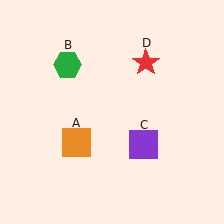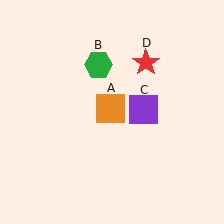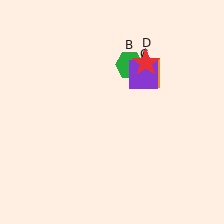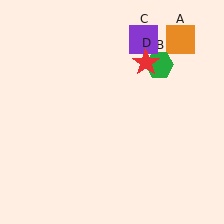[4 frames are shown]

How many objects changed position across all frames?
3 objects changed position: orange square (object A), green hexagon (object B), purple square (object C).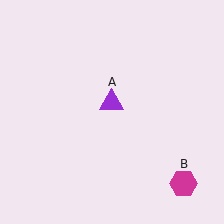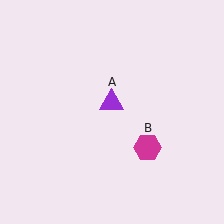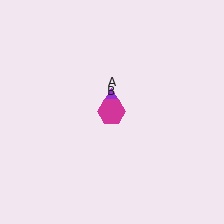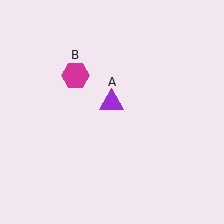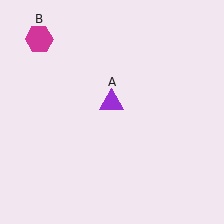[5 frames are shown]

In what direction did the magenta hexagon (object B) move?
The magenta hexagon (object B) moved up and to the left.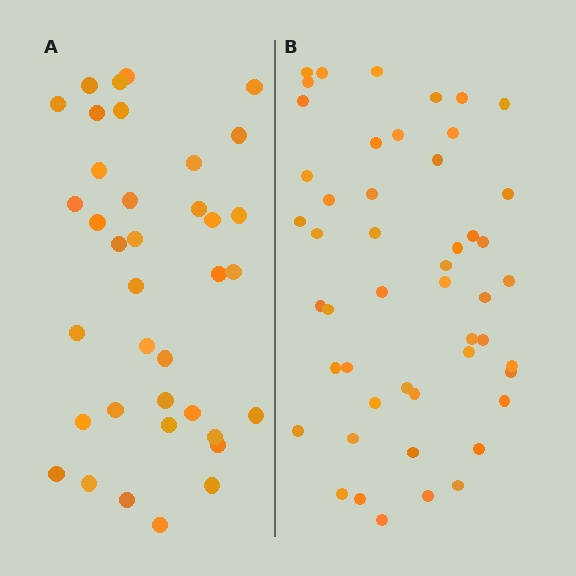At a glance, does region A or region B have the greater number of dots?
Region B (the right region) has more dots.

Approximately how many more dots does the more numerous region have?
Region B has roughly 12 or so more dots than region A.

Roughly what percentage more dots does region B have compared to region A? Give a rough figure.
About 30% more.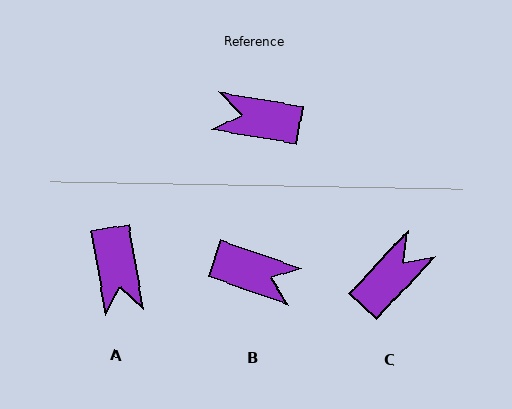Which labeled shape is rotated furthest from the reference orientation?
B, about 171 degrees away.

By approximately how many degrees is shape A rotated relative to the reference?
Approximately 110 degrees counter-clockwise.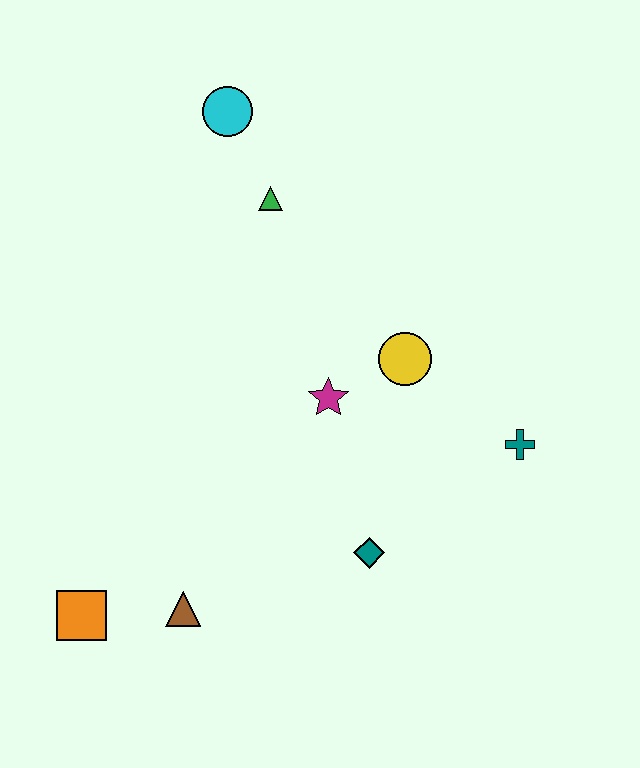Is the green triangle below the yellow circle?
No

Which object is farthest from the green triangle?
The orange square is farthest from the green triangle.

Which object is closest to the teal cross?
The yellow circle is closest to the teal cross.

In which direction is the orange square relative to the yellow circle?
The orange square is to the left of the yellow circle.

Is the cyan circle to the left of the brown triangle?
No